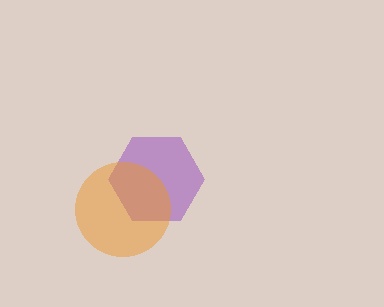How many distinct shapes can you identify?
There are 2 distinct shapes: a purple hexagon, an orange circle.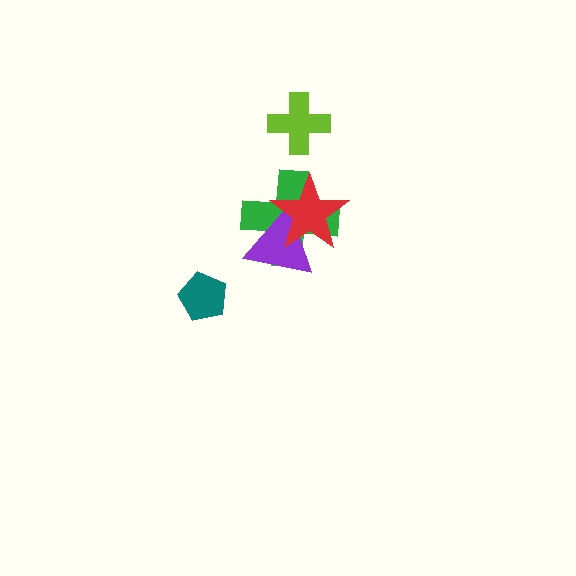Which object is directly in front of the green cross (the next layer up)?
The purple triangle is directly in front of the green cross.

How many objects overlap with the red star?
2 objects overlap with the red star.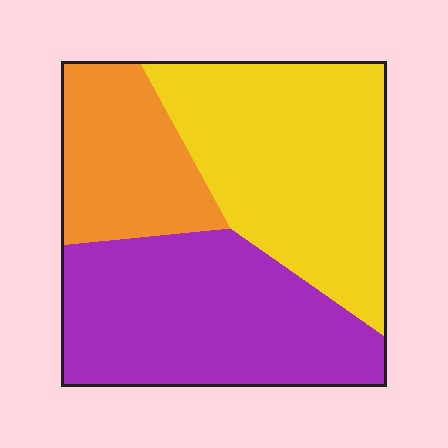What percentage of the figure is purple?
Purple takes up about two fifths (2/5) of the figure.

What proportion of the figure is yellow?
Yellow takes up between a third and a half of the figure.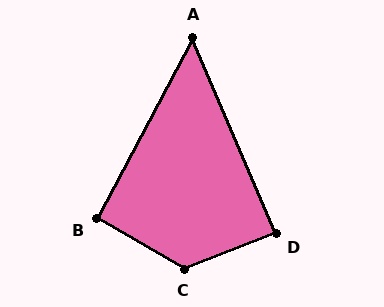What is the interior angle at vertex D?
Approximately 88 degrees (approximately right).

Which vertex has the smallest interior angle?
A, at approximately 51 degrees.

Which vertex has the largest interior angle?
C, at approximately 129 degrees.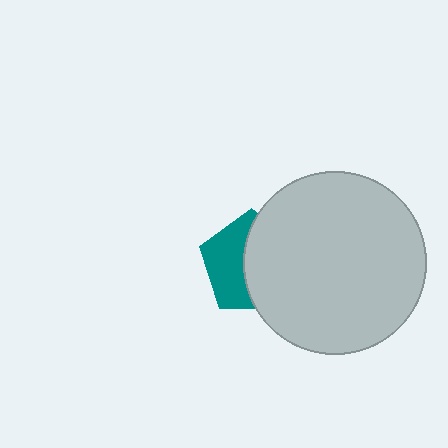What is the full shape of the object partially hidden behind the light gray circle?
The partially hidden object is a teal pentagon.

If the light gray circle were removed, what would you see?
You would see the complete teal pentagon.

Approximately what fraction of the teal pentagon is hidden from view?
Roughly 55% of the teal pentagon is hidden behind the light gray circle.